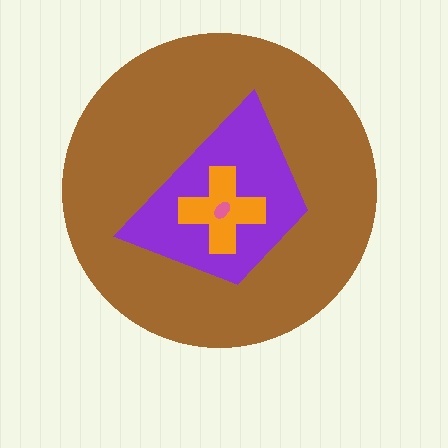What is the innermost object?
The pink ellipse.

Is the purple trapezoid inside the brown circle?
Yes.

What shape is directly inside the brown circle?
The purple trapezoid.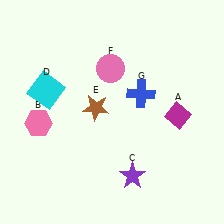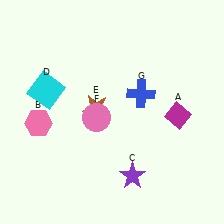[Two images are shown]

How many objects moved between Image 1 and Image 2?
1 object moved between the two images.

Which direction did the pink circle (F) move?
The pink circle (F) moved down.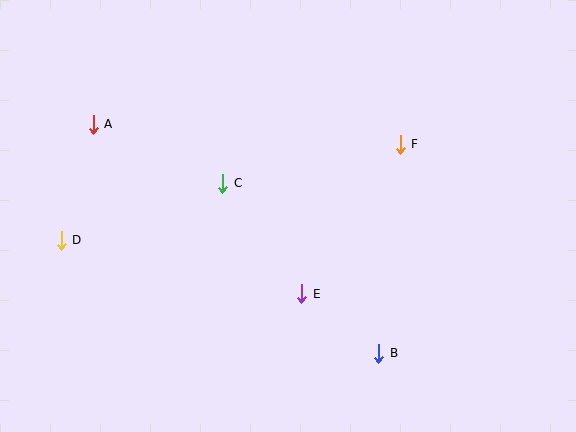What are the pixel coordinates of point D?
Point D is at (61, 240).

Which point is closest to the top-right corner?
Point F is closest to the top-right corner.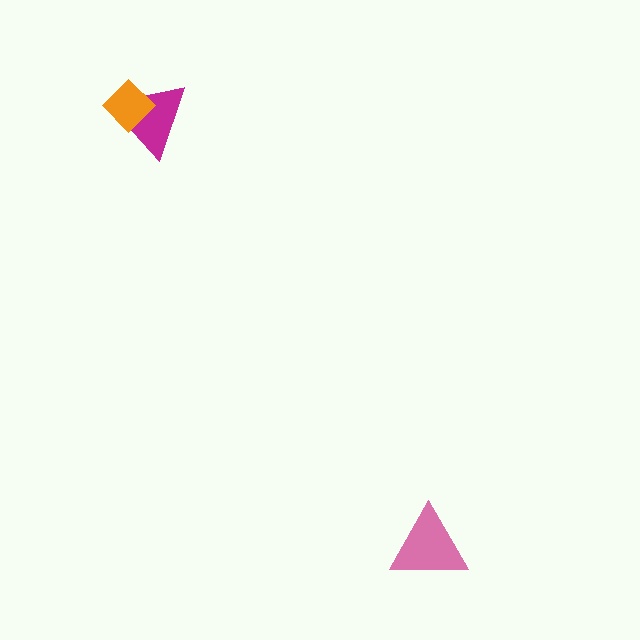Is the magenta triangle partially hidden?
Yes, it is partially covered by another shape.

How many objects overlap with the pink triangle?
0 objects overlap with the pink triangle.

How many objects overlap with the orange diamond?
1 object overlaps with the orange diamond.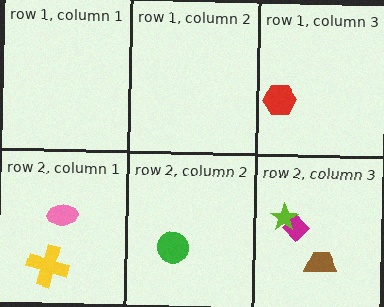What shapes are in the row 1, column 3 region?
The red hexagon.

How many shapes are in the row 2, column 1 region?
2.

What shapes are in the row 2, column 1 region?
The pink ellipse, the yellow cross.